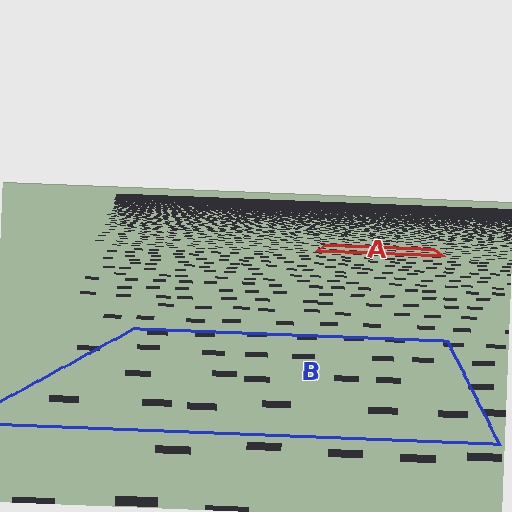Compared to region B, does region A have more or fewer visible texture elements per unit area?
Region A has more texture elements per unit area — they are packed more densely because it is farther away.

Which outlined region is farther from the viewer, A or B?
Region A is farther from the viewer — the texture elements inside it appear smaller and more densely packed.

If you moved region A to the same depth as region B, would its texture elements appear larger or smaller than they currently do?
They would appear larger. At a closer depth, the same texture elements are projected at a bigger on-screen size.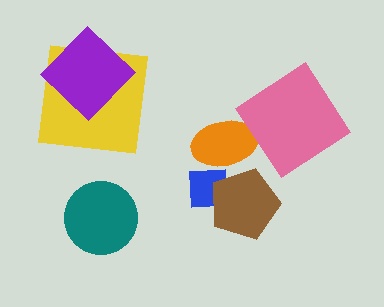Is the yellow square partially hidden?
Yes, it is partially covered by another shape.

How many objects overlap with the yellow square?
1 object overlaps with the yellow square.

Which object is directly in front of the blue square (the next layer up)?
The orange ellipse is directly in front of the blue square.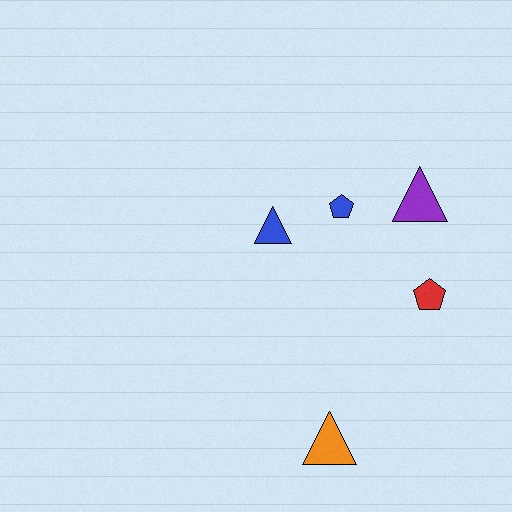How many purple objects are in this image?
There is 1 purple object.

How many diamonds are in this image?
There are no diamonds.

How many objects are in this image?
There are 5 objects.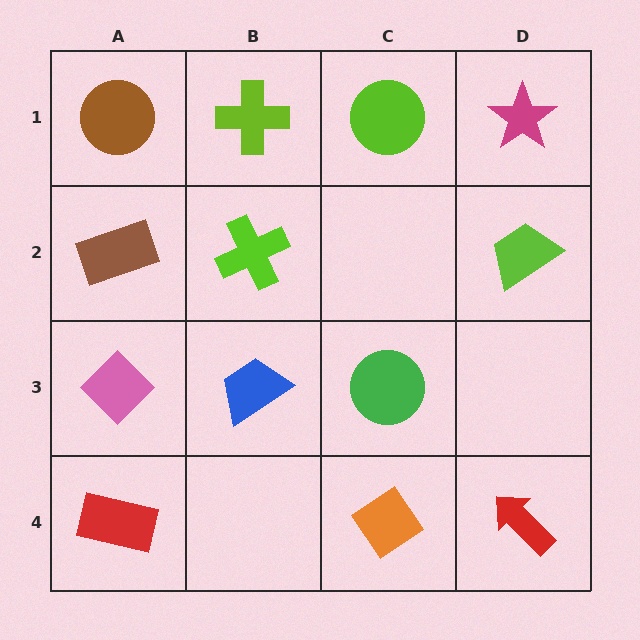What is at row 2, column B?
A lime cross.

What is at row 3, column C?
A green circle.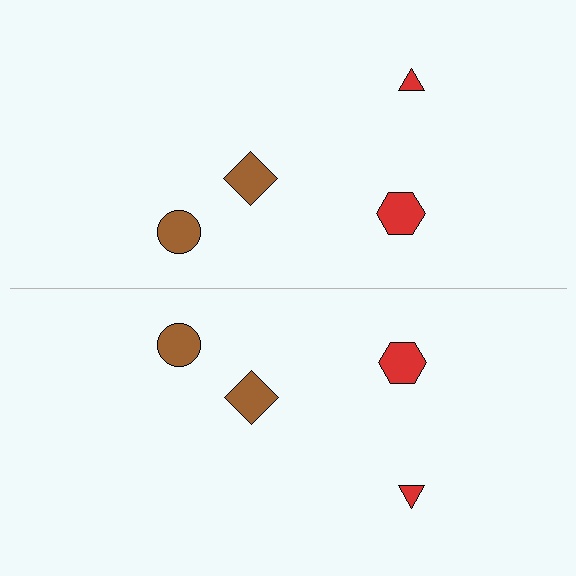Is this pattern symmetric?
Yes, this pattern has bilateral (reflection) symmetry.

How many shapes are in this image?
There are 8 shapes in this image.